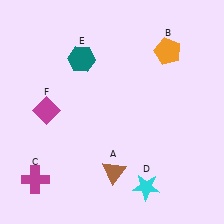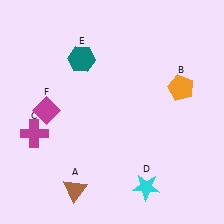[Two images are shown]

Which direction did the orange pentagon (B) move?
The orange pentagon (B) moved down.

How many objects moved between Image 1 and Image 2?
3 objects moved between the two images.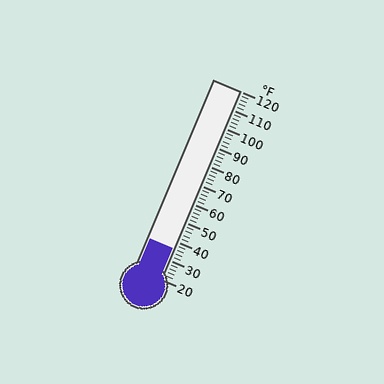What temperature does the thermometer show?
The thermometer shows approximately 36°F.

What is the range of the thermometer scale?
The thermometer scale ranges from 20°F to 120°F.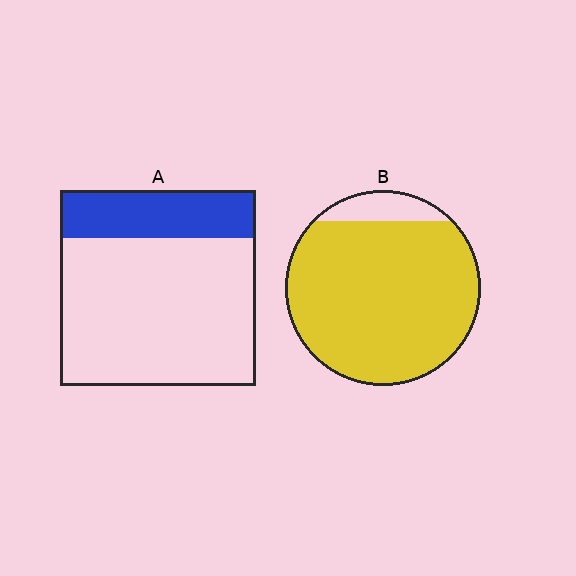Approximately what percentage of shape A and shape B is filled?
A is approximately 25% and B is approximately 90%.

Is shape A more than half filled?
No.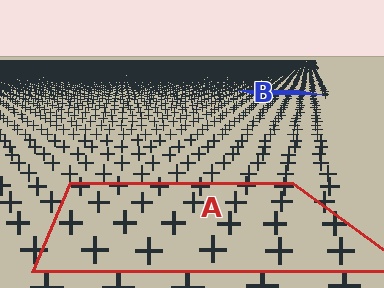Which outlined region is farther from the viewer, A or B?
Region B is farther from the viewer — the texture elements inside it appear smaller and more densely packed.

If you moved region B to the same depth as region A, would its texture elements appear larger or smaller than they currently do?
They would appear larger. At a closer depth, the same texture elements are projected at a bigger on-screen size.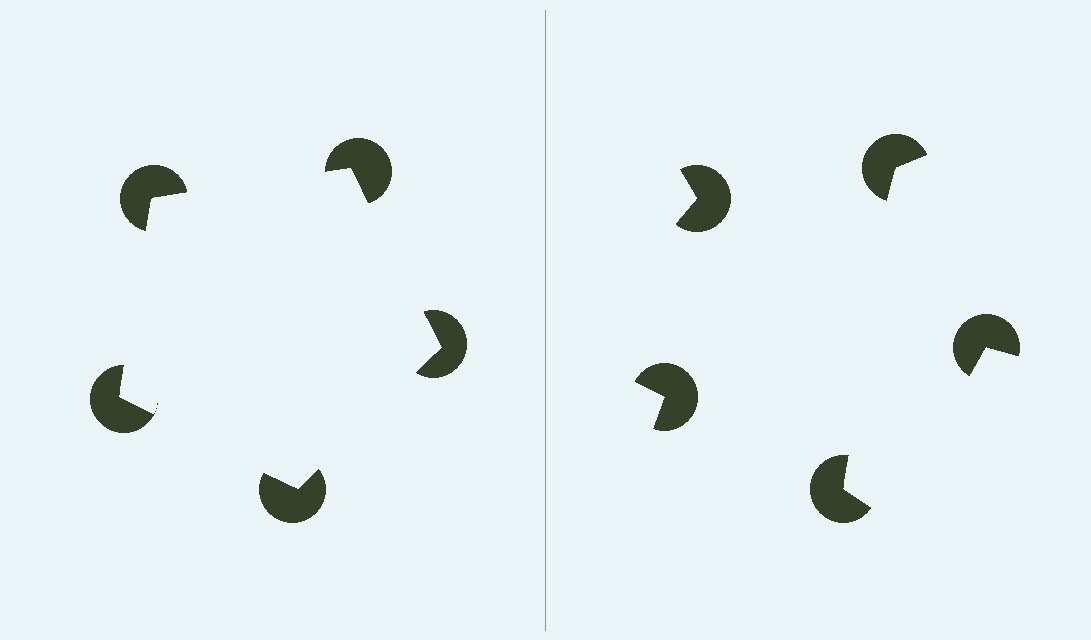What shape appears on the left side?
An illusory pentagon.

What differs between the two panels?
The pac-man discs are positioned identically on both sides; only the wedge orientations differ. On the left they align to a pentagon; on the right they are misaligned.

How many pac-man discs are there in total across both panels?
10 — 5 on each side.